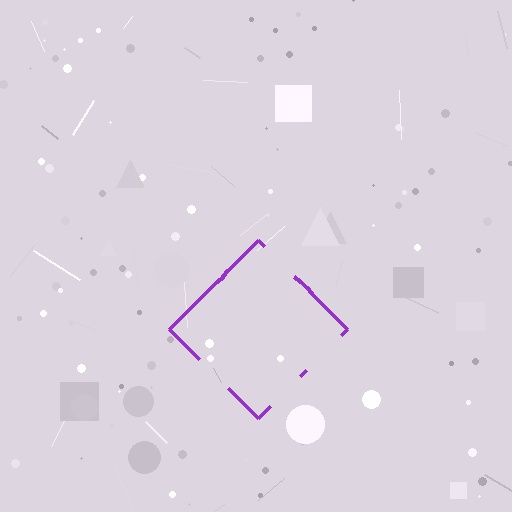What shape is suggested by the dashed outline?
The dashed outline suggests a diamond.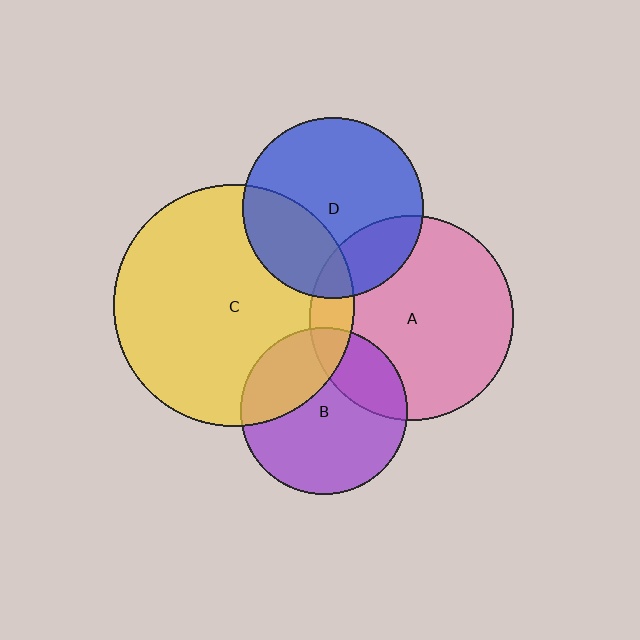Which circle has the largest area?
Circle C (yellow).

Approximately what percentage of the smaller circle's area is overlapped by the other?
Approximately 25%.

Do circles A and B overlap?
Yes.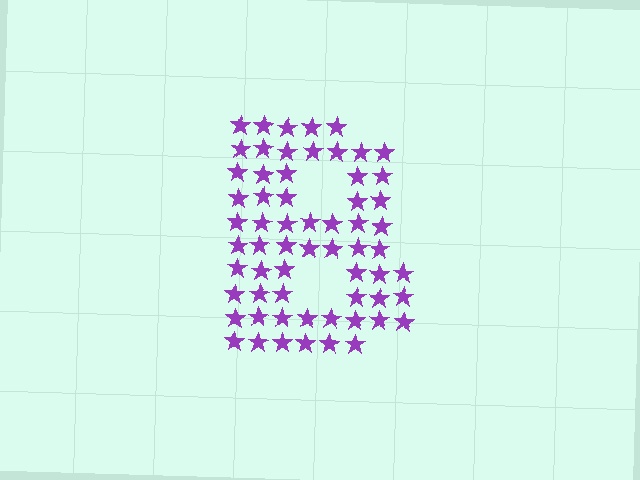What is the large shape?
The large shape is the letter B.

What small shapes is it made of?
It is made of small stars.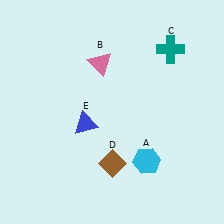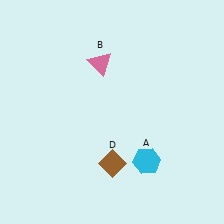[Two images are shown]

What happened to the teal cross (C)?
The teal cross (C) was removed in Image 2. It was in the top-right area of Image 1.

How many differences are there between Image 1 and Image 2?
There are 2 differences between the two images.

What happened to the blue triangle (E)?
The blue triangle (E) was removed in Image 2. It was in the bottom-left area of Image 1.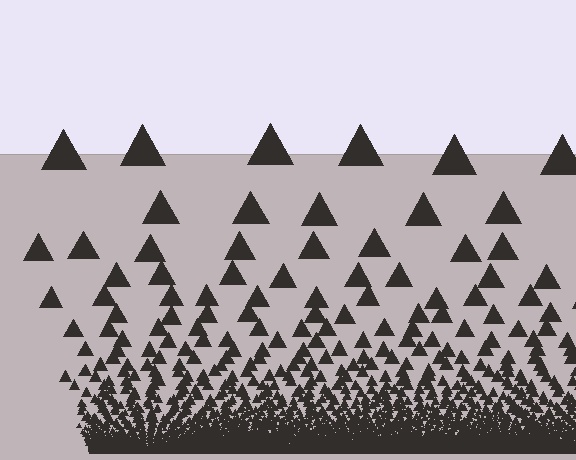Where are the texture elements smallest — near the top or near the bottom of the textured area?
Near the bottom.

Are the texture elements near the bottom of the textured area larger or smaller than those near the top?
Smaller. The gradient is inverted — elements near the bottom are smaller and denser.